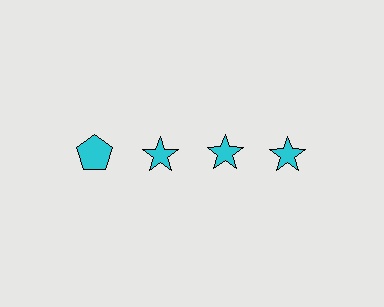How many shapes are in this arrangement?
There are 4 shapes arranged in a grid pattern.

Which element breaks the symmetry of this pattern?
The cyan pentagon in the top row, leftmost column breaks the symmetry. All other shapes are cyan stars.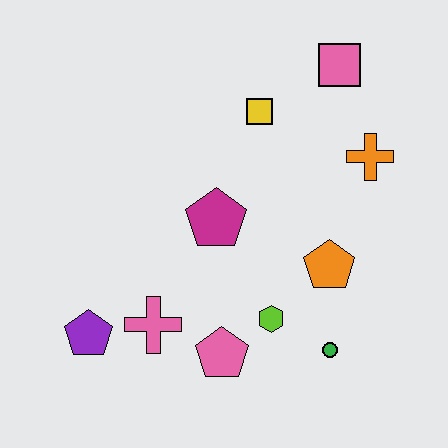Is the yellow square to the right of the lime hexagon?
No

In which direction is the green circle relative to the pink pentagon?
The green circle is to the right of the pink pentagon.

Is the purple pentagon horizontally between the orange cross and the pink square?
No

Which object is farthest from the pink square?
The purple pentagon is farthest from the pink square.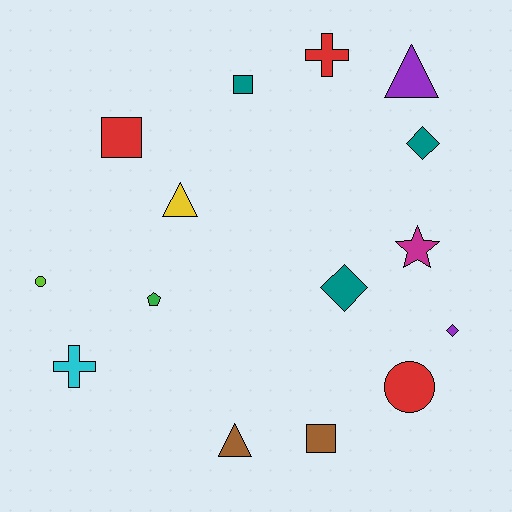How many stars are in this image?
There is 1 star.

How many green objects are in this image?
There is 1 green object.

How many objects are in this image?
There are 15 objects.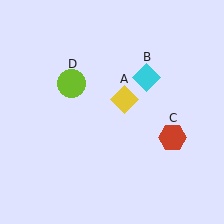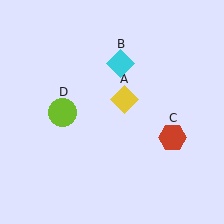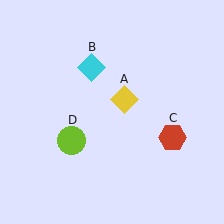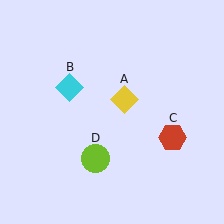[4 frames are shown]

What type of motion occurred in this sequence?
The cyan diamond (object B), lime circle (object D) rotated counterclockwise around the center of the scene.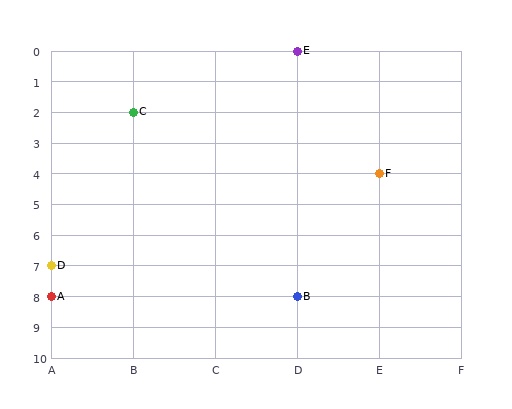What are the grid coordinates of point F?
Point F is at grid coordinates (E, 4).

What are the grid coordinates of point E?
Point E is at grid coordinates (D, 0).